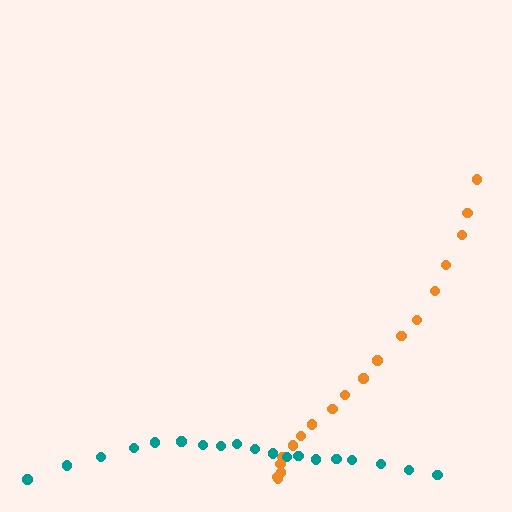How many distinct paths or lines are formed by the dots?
There are 2 distinct paths.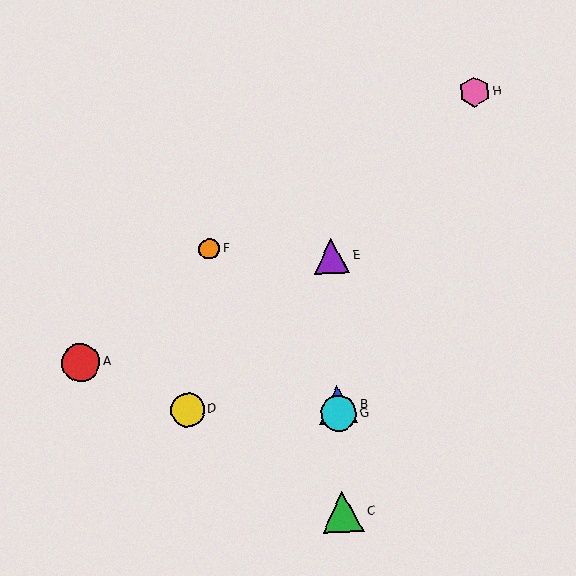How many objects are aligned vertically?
4 objects (B, C, E, G) are aligned vertically.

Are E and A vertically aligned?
No, E is at x≈331 and A is at x≈81.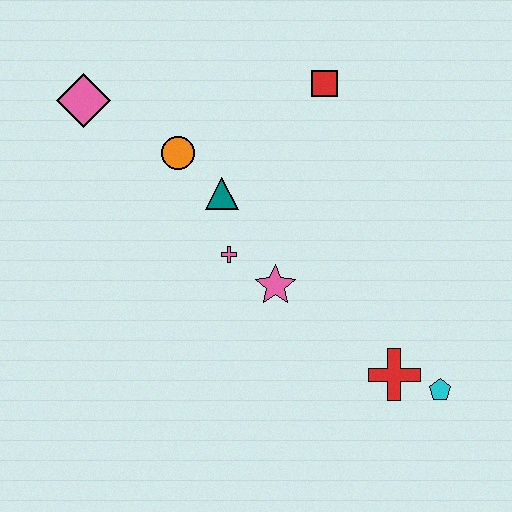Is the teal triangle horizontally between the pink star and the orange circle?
Yes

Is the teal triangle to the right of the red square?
No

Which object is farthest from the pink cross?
The cyan pentagon is farthest from the pink cross.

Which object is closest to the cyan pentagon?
The red cross is closest to the cyan pentagon.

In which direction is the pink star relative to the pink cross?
The pink star is to the right of the pink cross.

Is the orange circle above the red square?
No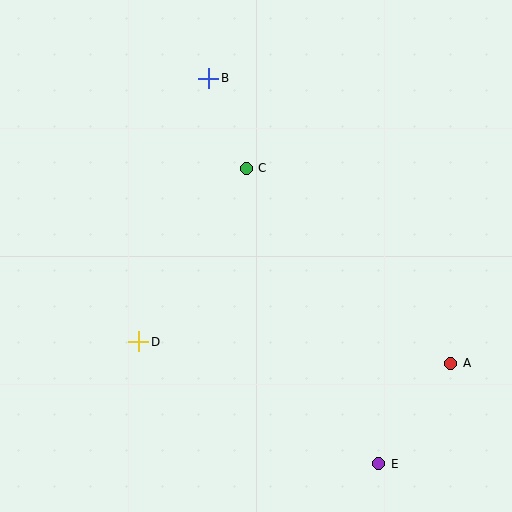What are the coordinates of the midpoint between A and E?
The midpoint between A and E is at (415, 413).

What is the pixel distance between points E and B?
The distance between E and B is 421 pixels.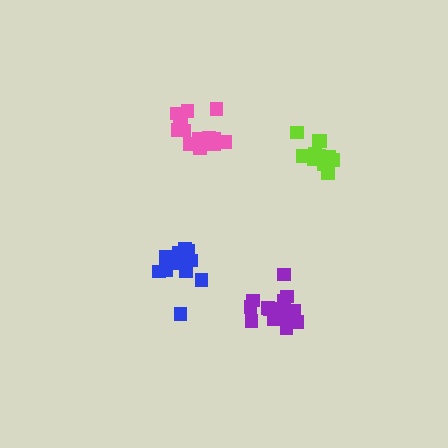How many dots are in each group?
Group 1: 11 dots, Group 2: 15 dots, Group 3: 12 dots, Group 4: 17 dots (55 total).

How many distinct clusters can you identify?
There are 4 distinct clusters.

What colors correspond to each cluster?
The clusters are colored: lime, pink, blue, purple.